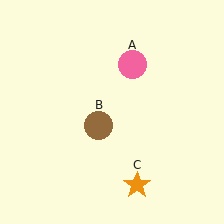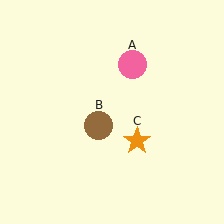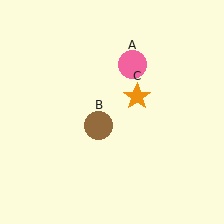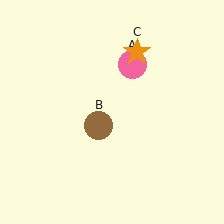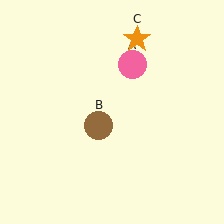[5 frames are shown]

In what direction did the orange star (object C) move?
The orange star (object C) moved up.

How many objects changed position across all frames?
1 object changed position: orange star (object C).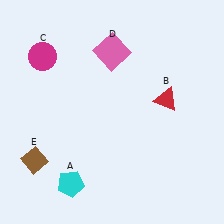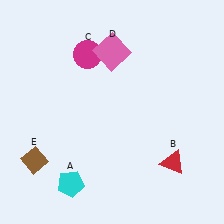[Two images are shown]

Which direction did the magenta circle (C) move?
The magenta circle (C) moved right.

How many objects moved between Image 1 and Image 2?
2 objects moved between the two images.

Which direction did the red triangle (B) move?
The red triangle (B) moved down.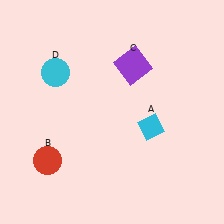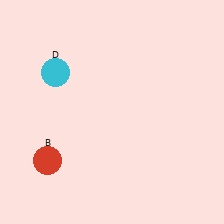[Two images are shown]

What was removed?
The cyan diamond (A), the purple square (C) were removed in Image 2.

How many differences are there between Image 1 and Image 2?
There are 2 differences between the two images.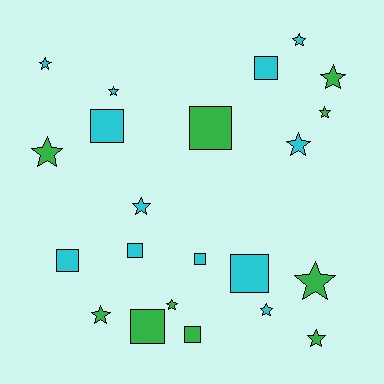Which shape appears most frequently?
Star, with 13 objects.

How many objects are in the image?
There are 22 objects.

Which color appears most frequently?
Cyan, with 12 objects.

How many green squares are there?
There are 3 green squares.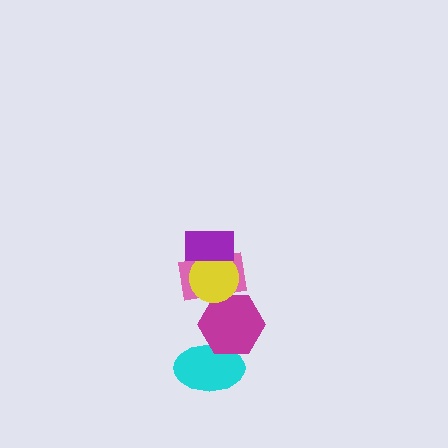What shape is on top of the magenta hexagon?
The pink rectangle is on top of the magenta hexagon.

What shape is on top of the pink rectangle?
The yellow circle is on top of the pink rectangle.